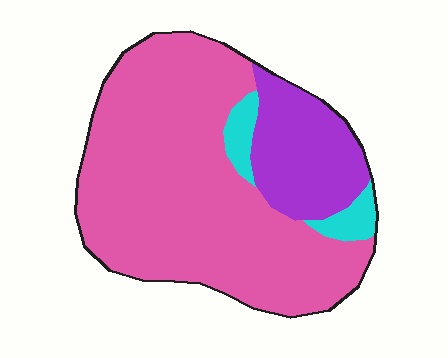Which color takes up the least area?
Cyan, at roughly 5%.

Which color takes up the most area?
Pink, at roughly 75%.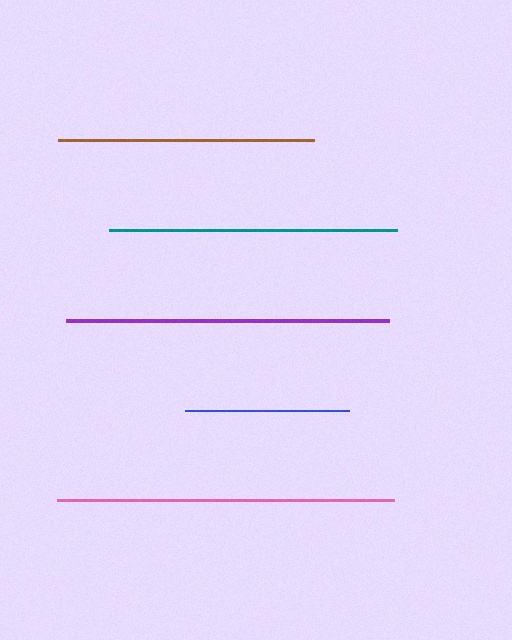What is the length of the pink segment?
The pink segment is approximately 338 pixels long.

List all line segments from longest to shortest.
From longest to shortest: pink, purple, teal, brown, blue.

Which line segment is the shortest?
The blue line is the shortest at approximately 164 pixels.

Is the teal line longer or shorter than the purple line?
The purple line is longer than the teal line.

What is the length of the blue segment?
The blue segment is approximately 164 pixels long.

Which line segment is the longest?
The pink line is the longest at approximately 338 pixels.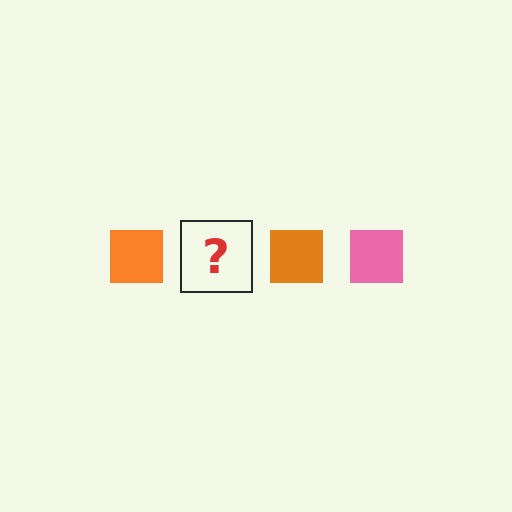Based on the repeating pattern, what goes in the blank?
The blank should be a pink square.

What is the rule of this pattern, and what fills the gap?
The rule is that the pattern cycles through orange, pink squares. The gap should be filled with a pink square.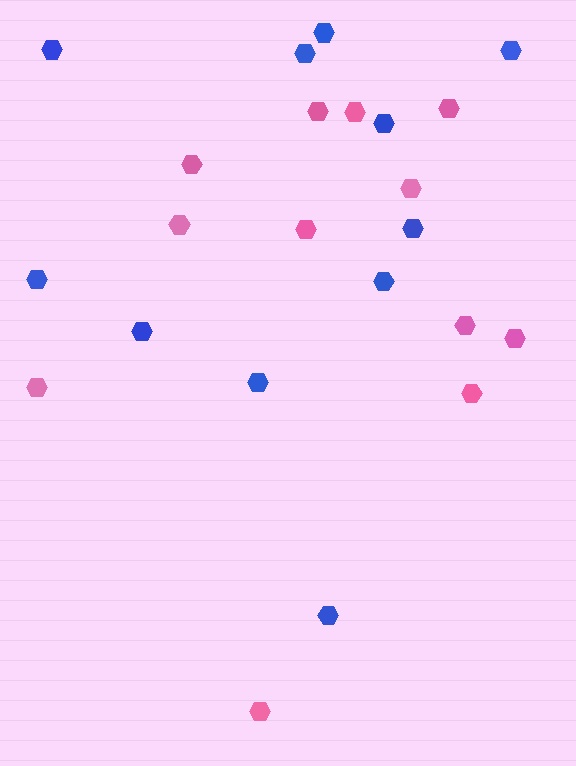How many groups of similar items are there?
There are 2 groups: one group of blue hexagons (11) and one group of pink hexagons (12).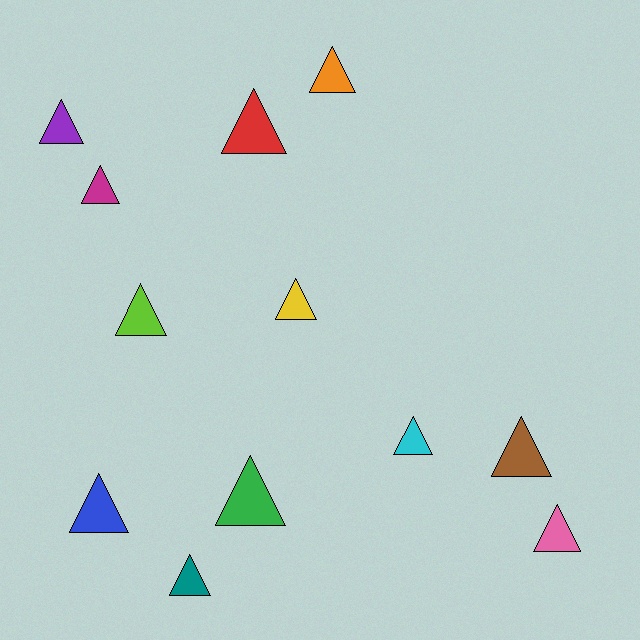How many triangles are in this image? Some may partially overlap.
There are 12 triangles.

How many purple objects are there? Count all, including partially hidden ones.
There is 1 purple object.